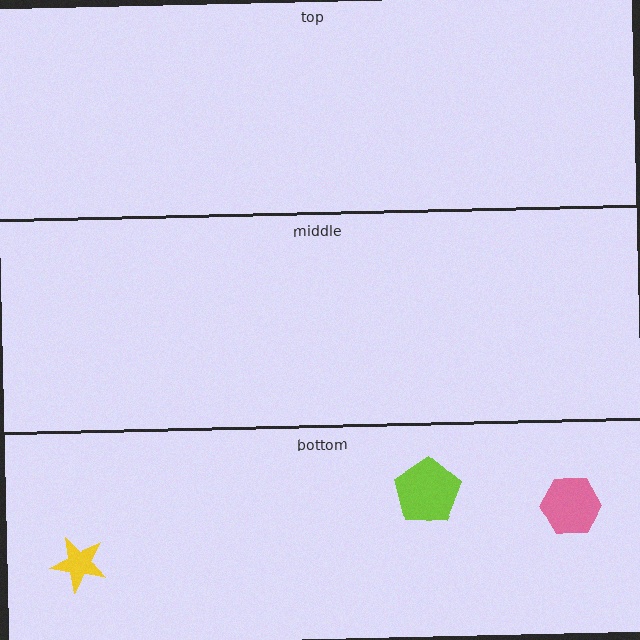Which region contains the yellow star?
The bottom region.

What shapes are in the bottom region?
The lime pentagon, the yellow star, the pink hexagon.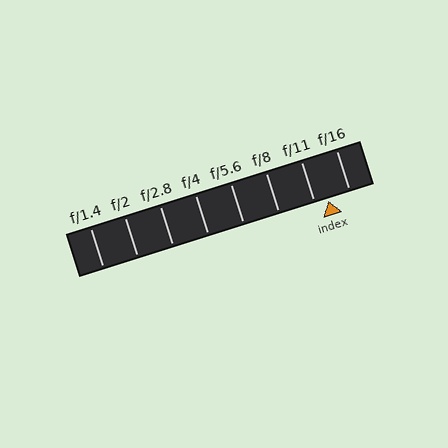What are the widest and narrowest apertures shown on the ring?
The widest aperture shown is f/1.4 and the narrowest is f/16.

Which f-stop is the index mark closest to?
The index mark is closest to f/11.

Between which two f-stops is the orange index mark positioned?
The index mark is between f/11 and f/16.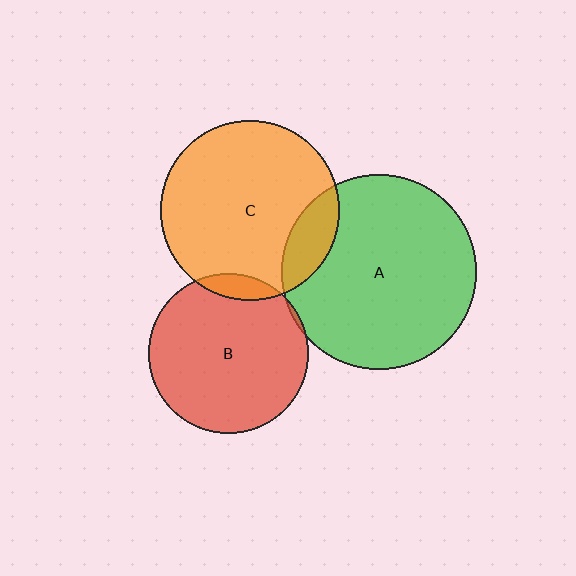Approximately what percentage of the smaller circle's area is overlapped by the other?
Approximately 5%.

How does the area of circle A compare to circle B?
Approximately 1.5 times.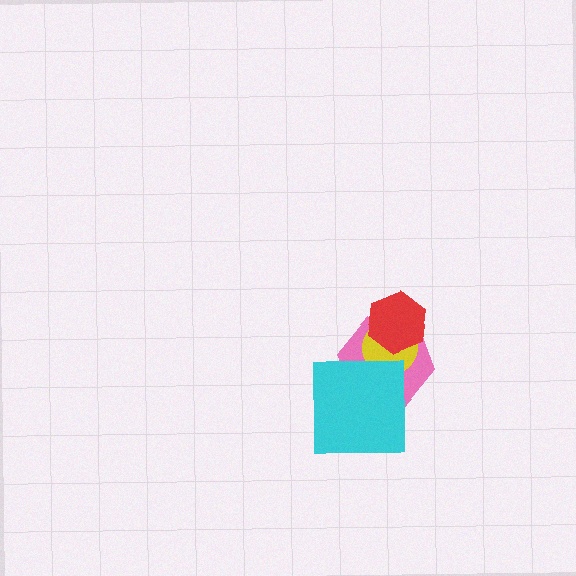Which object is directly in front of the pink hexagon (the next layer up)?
The yellow circle is directly in front of the pink hexagon.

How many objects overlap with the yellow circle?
2 objects overlap with the yellow circle.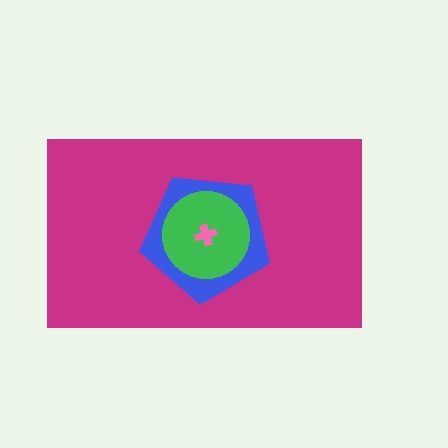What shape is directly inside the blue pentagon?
The green circle.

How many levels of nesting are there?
4.